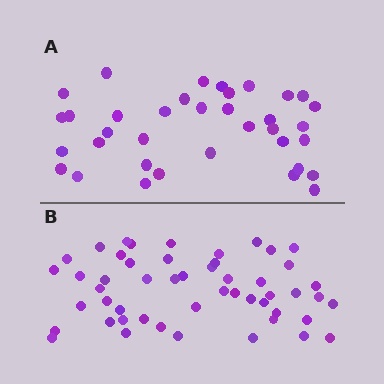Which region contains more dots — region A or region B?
Region B (the bottom region) has more dots.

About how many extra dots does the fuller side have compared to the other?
Region B has approximately 15 more dots than region A.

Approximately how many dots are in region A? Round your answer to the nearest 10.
About 40 dots. (The exact count is 36, which rounds to 40.)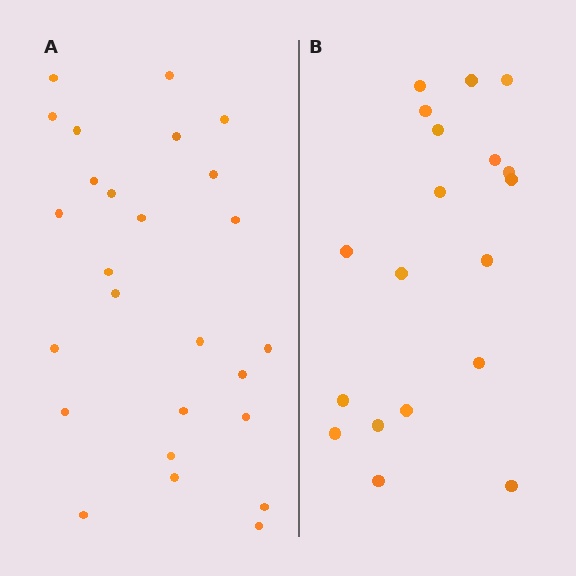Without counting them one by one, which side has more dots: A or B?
Region A (the left region) has more dots.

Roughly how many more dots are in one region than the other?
Region A has roughly 8 or so more dots than region B.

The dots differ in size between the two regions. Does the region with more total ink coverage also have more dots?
No. Region B has more total ink coverage because its dots are larger, but region A actually contains more individual dots. Total area can be misleading — the number of items is what matters here.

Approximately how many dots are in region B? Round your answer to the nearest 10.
About 20 dots. (The exact count is 19, which rounds to 20.)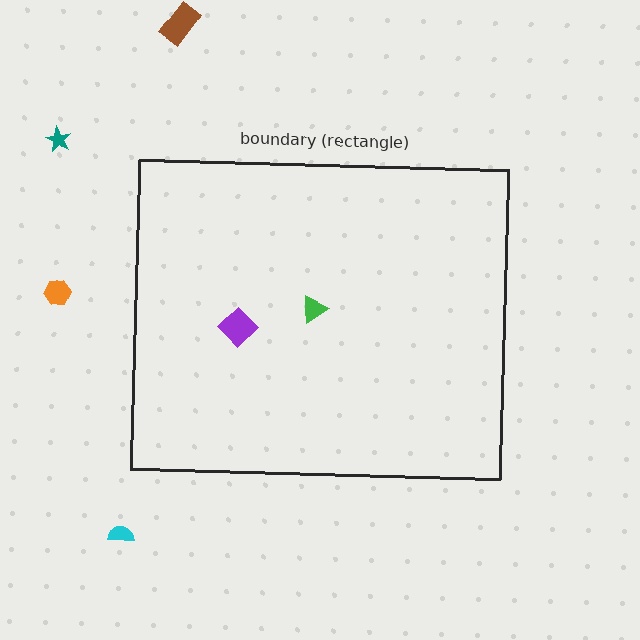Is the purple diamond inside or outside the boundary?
Inside.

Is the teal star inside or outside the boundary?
Outside.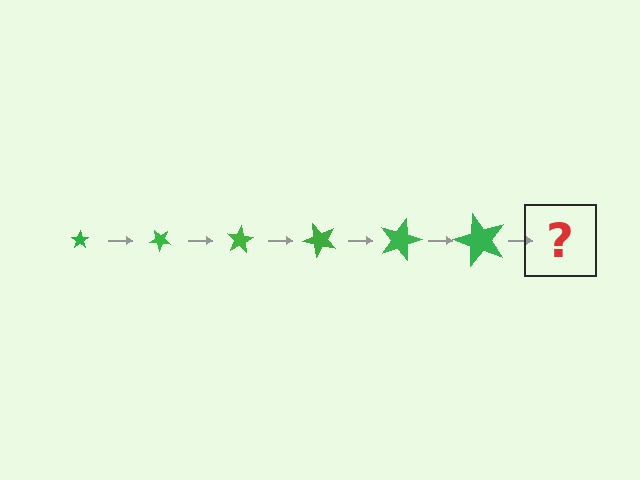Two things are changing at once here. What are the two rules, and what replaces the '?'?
The two rules are that the star grows larger each step and it rotates 40 degrees each step. The '?' should be a star, larger than the previous one and rotated 240 degrees from the start.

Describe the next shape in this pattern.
It should be a star, larger than the previous one and rotated 240 degrees from the start.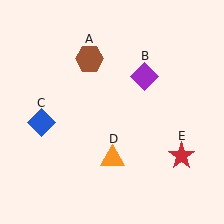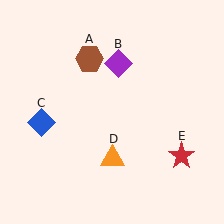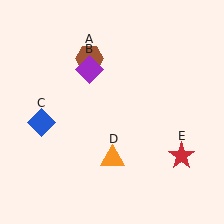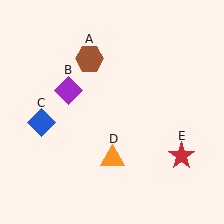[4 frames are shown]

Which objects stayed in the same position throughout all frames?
Brown hexagon (object A) and blue diamond (object C) and orange triangle (object D) and red star (object E) remained stationary.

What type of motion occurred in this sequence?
The purple diamond (object B) rotated counterclockwise around the center of the scene.